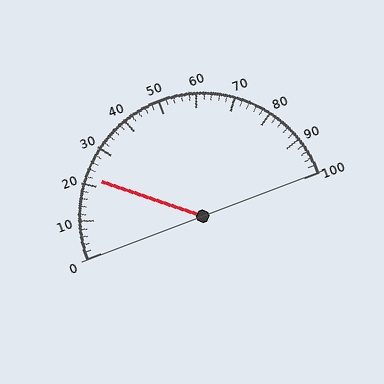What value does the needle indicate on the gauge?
The needle indicates approximately 22.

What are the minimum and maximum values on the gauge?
The gauge ranges from 0 to 100.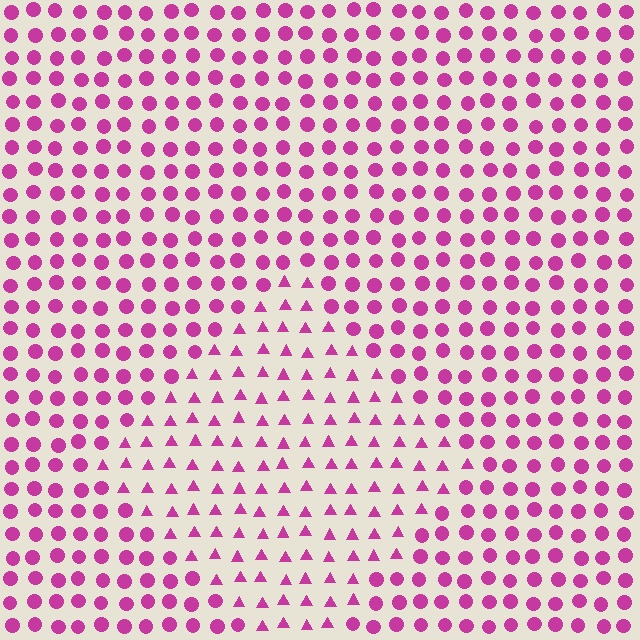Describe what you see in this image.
The image is filled with small magenta elements arranged in a uniform grid. A diamond-shaped region contains triangles, while the surrounding area contains circles. The boundary is defined purely by the change in element shape.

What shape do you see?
I see a diamond.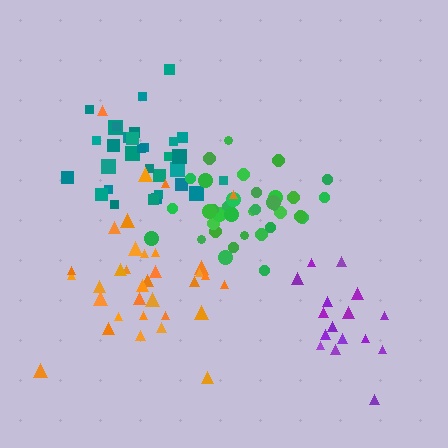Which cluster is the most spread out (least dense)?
Orange.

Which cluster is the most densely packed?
Teal.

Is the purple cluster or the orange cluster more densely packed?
Purple.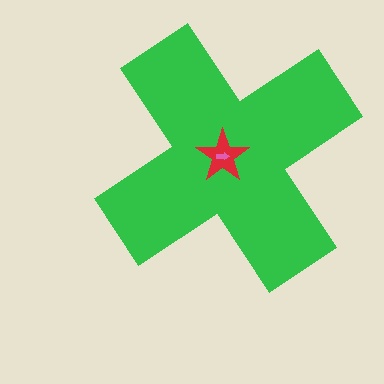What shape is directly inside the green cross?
The red star.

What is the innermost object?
The pink arrow.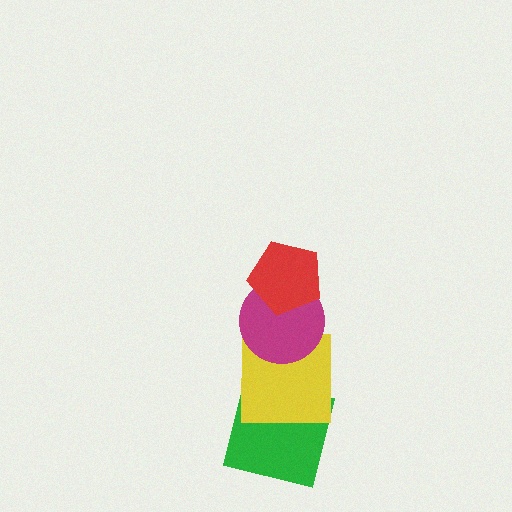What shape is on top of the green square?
The yellow square is on top of the green square.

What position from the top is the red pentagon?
The red pentagon is 1st from the top.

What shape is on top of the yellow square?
The magenta circle is on top of the yellow square.